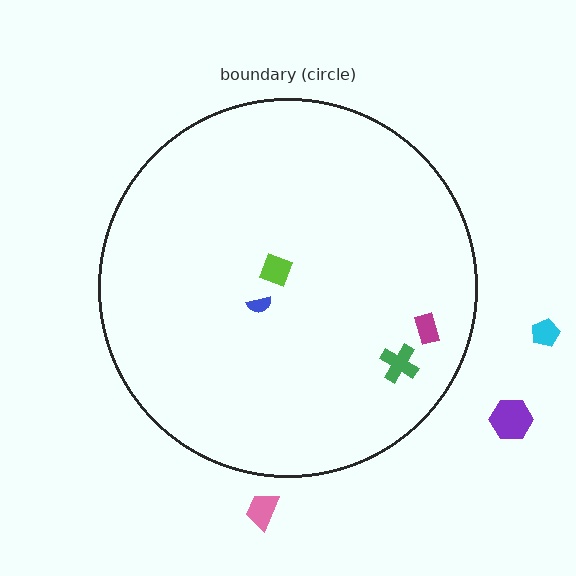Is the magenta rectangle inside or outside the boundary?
Inside.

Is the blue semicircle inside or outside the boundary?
Inside.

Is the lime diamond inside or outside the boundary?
Inside.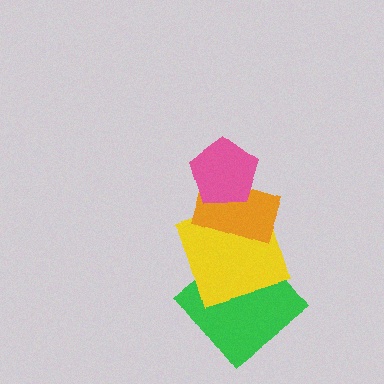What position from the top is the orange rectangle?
The orange rectangle is 2nd from the top.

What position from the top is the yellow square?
The yellow square is 3rd from the top.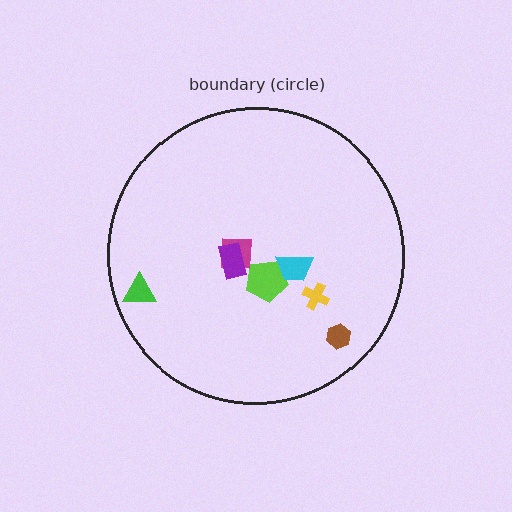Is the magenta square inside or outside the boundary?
Inside.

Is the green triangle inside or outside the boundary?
Inside.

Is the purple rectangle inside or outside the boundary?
Inside.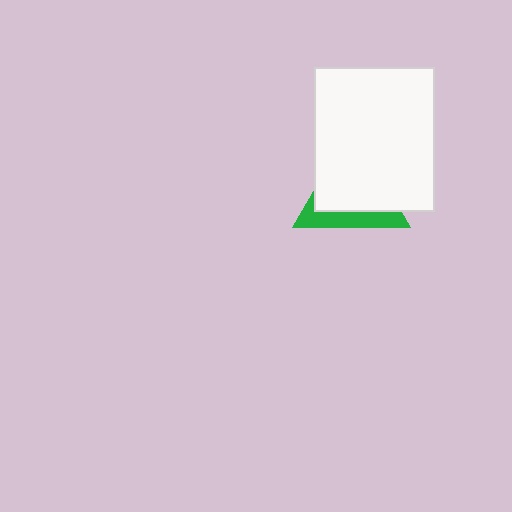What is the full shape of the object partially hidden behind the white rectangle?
The partially hidden object is a green triangle.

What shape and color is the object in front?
The object in front is a white rectangle.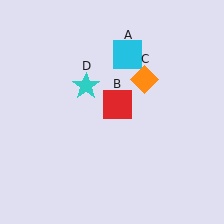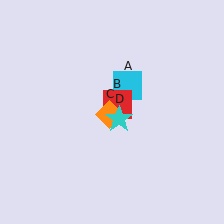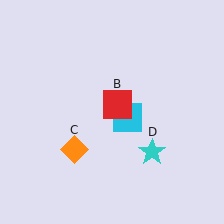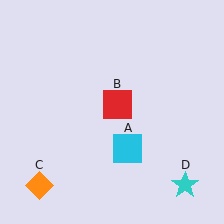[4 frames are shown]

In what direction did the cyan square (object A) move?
The cyan square (object A) moved down.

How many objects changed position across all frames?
3 objects changed position: cyan square (object A), orange diamond (object C), cyan star (object D).